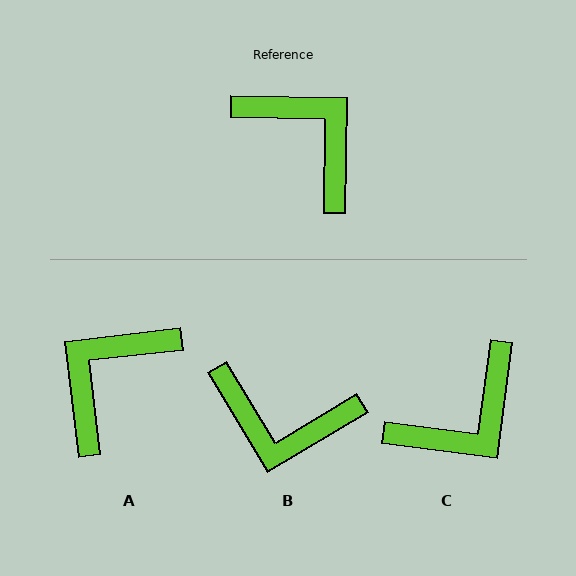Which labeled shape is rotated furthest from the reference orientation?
B, about 148 degrees away.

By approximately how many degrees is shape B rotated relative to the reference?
Approximately 148 degrees clockwise.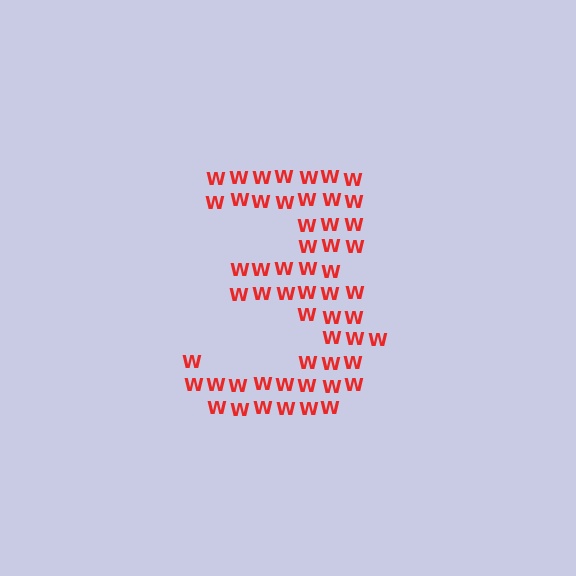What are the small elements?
The small elements are letter W's.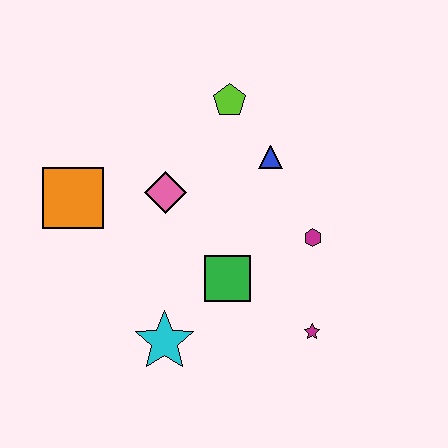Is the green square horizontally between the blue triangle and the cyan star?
Yes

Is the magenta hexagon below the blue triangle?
Yes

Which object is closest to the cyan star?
The green square is closest to the cyan star.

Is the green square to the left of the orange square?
No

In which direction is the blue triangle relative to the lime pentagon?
The blue triangle is below the lime pentagon.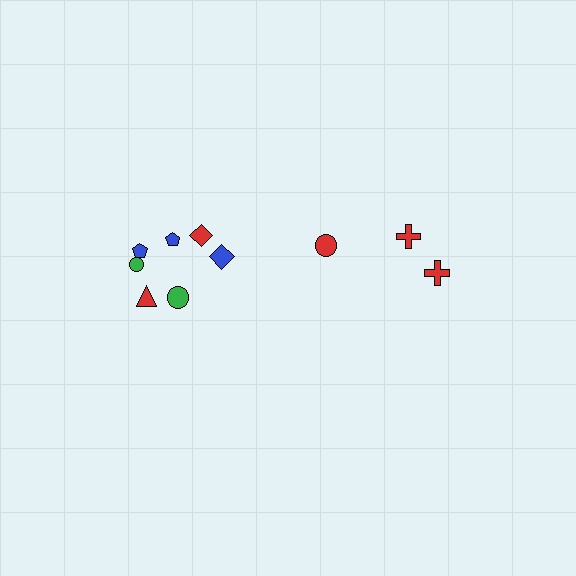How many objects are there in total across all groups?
There are 10 objects.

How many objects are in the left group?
There are 7 objects.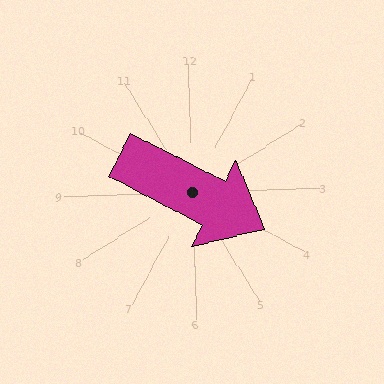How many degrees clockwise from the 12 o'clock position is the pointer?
Approximately 119 degrees.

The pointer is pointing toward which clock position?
Roughly 4 o'clock.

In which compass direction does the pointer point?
Southeast.